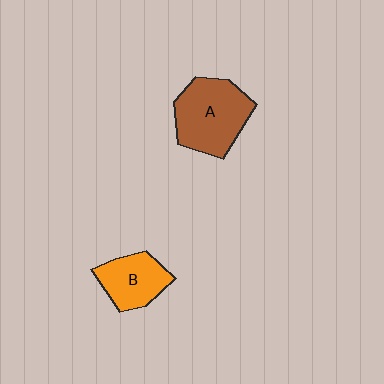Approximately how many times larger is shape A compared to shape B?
Approximately 1.5 times.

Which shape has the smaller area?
Shape B (orange).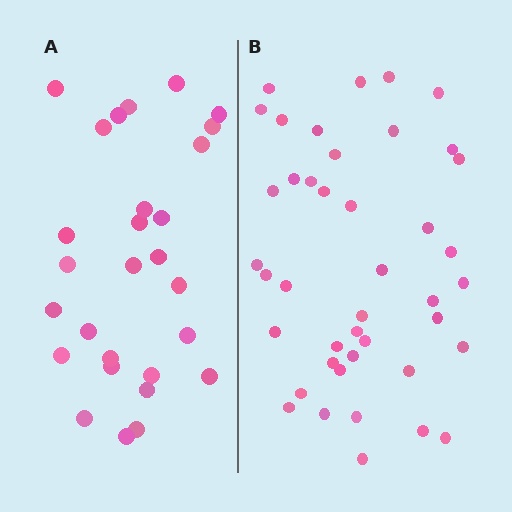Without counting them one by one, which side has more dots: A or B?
Region B (the right region) has more dots.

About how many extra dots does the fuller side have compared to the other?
Region B has approximately 15 more dots than region A.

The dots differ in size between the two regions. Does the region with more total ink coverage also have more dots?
No. Region A has more total ink coverage because its dots are larger, but region B actually contains more individual dots. Total area can be misleading — the number of items is what matters here.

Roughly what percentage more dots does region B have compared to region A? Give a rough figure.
About 50% more.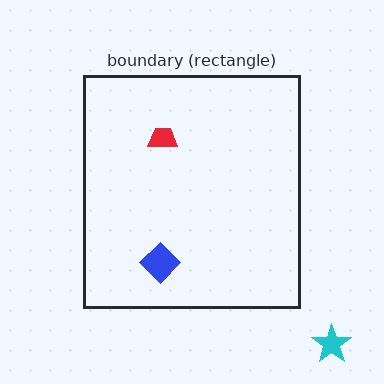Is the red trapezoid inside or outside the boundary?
Inside.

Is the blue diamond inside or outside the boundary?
Inside.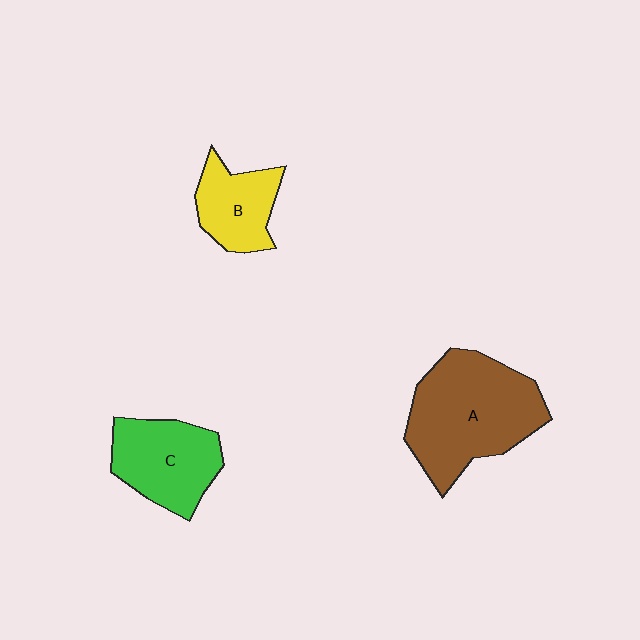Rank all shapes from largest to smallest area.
From largest to smallest: A (brown), C (green), B (yellow).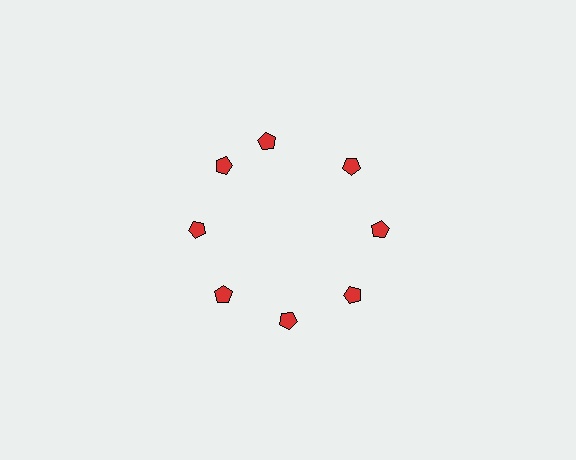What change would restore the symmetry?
The symmetry would be restored by rotating it back into even spacing with its neighbors so that all 8 pentagons sit at equal angles and equal distance from the center.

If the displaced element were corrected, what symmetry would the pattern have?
It would have 8-fold rotational symmetry — the pattern would map onto itself every 45 degrees.